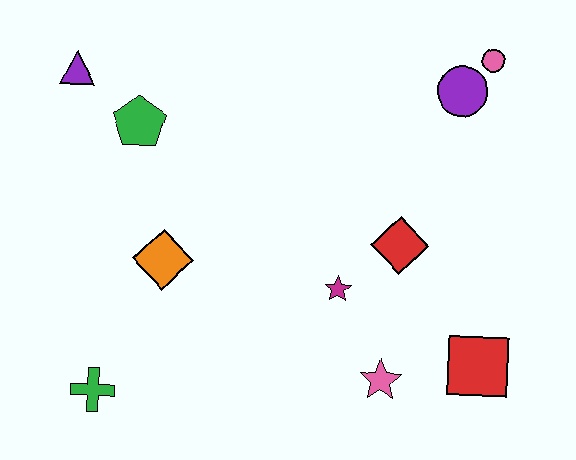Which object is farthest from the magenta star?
The purple triangle is farthest from the magenta star.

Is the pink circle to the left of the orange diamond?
No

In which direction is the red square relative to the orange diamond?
The red square is to the right of the orange diamond.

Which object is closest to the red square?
The pink star is closest to the red square.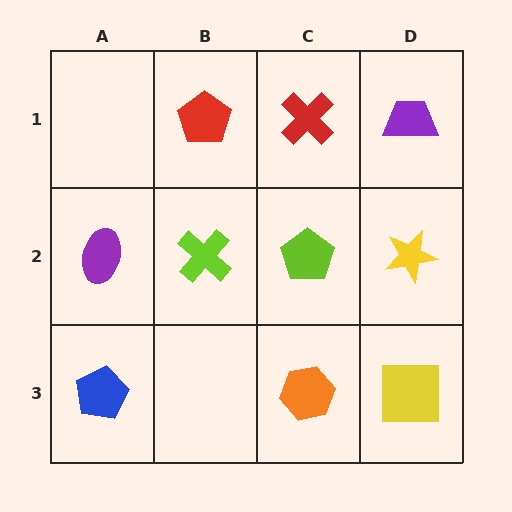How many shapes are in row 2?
4 shapes.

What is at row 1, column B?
A red pentagon.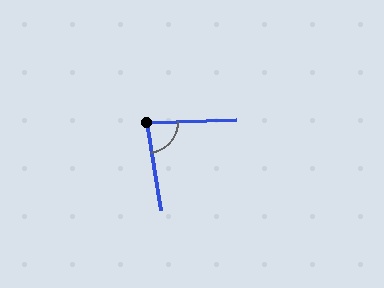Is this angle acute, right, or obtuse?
It is acute.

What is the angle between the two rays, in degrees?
Approximately 83 degrees.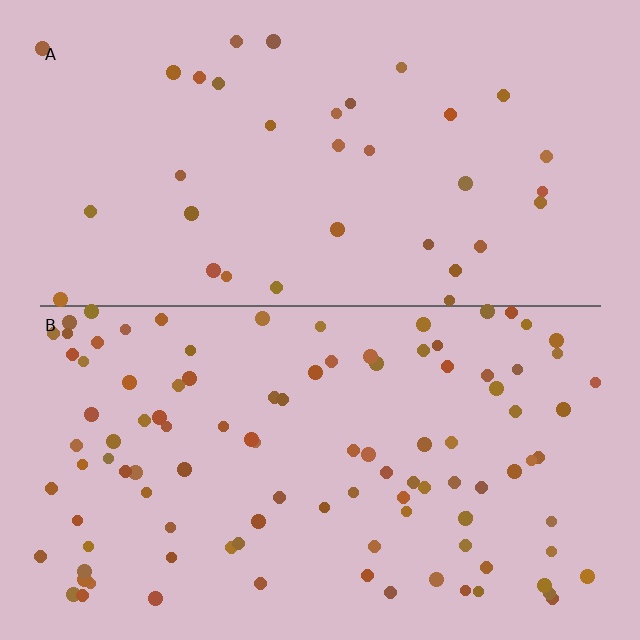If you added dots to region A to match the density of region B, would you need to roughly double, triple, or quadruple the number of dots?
Approximately triple.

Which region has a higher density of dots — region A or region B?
B (the bottom).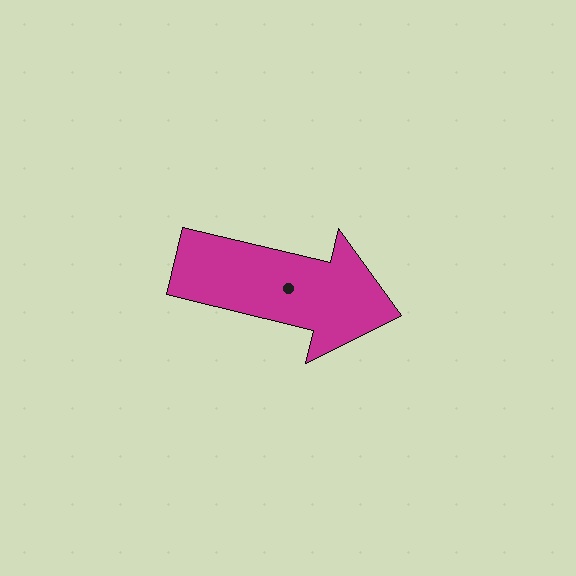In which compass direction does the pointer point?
East.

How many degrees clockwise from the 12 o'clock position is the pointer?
Approximately 103 degrees.